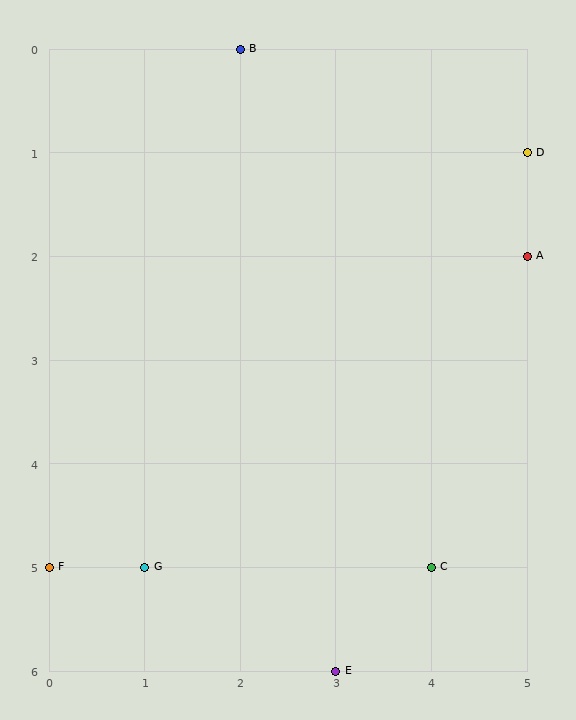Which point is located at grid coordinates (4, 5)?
Point C is at (4, 5).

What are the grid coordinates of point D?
Point D is at grid coordinates (5, 1).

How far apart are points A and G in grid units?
Points A and G are 4 columns and 3 rows apart (about 5.0 grid units diagonally).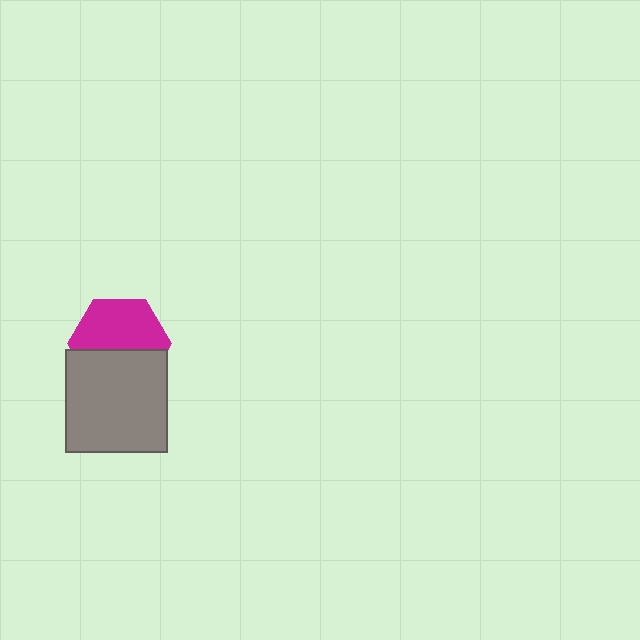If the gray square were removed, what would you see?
You would see the complete magenta hexagon.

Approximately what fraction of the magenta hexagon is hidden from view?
Roughly 42% of the magenta hexagon is hidden behind the gray square.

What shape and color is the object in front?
The object in front is a gray square.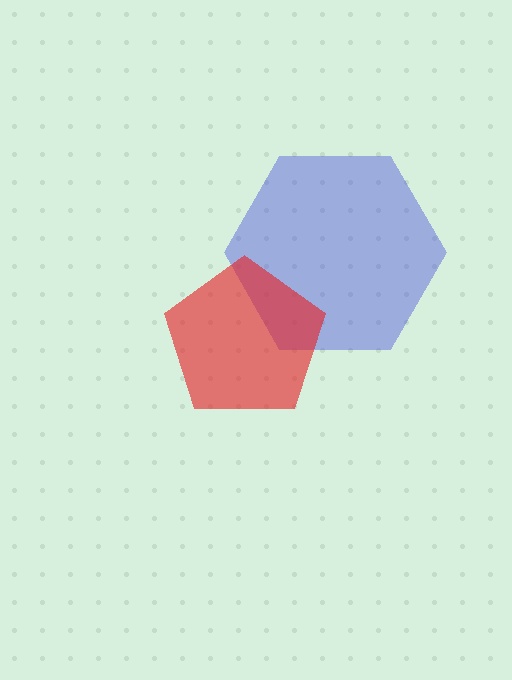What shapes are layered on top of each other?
The layered shapes are: a blue hexagon, a red pentagon.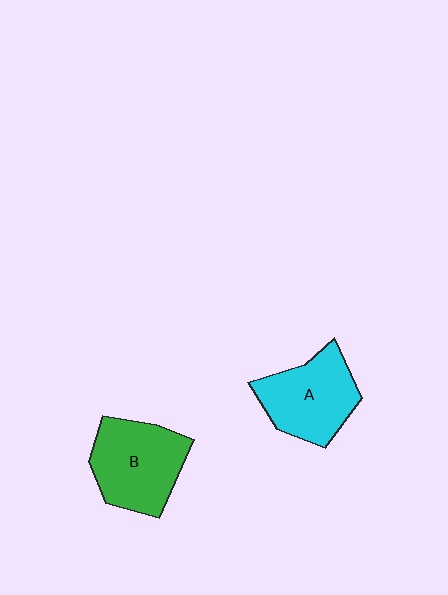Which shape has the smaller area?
Shape A (cyan).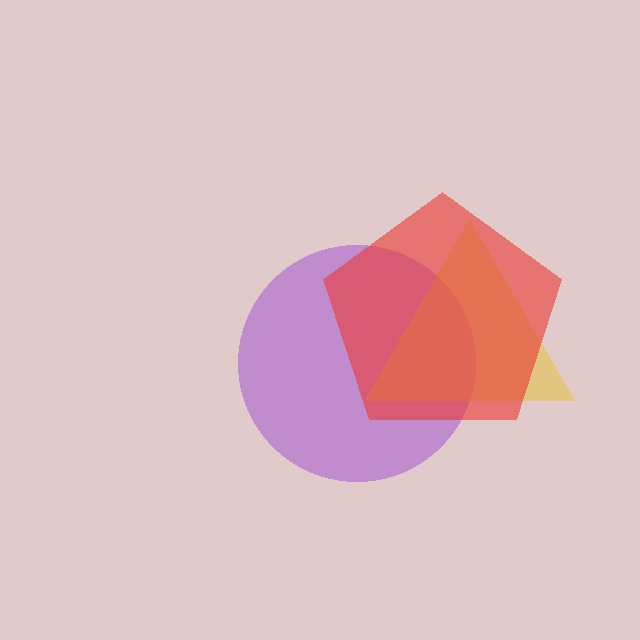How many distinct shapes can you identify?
There are 3 distinct shapes: a purple circle, a yellow triangle, a red pentagon.